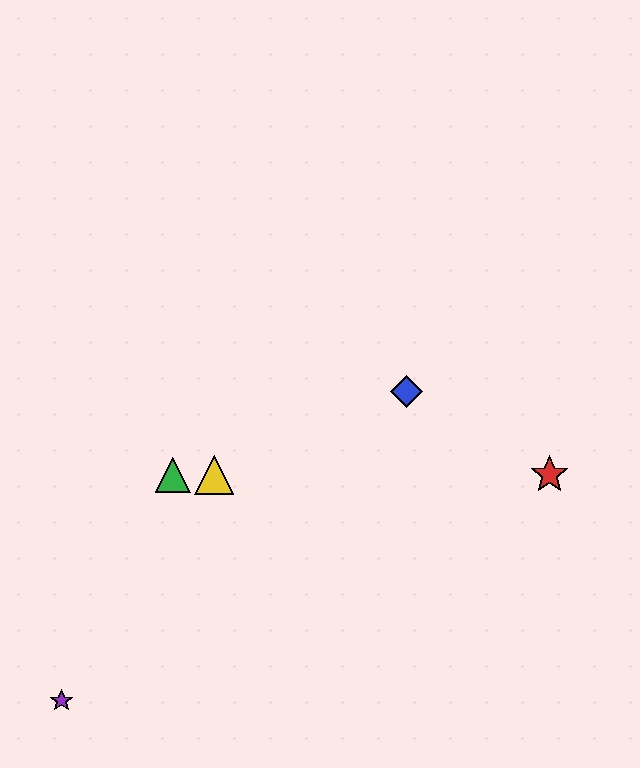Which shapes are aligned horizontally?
The red star, the green triangle, the yellow triangle are aligned horizontally.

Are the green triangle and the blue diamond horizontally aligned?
No, the green triangle is at y≈475 and the blue diamond is at y≈392.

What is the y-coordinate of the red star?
The red star is at y≈475.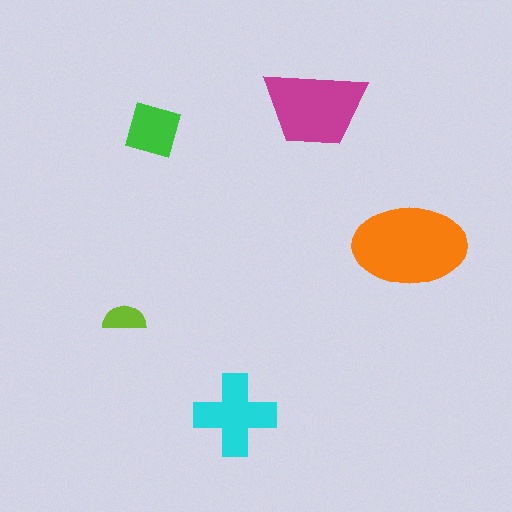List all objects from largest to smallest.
The orange ellipse, the magenta trapezoid, the cyan cross, the green square, the lime semicircle.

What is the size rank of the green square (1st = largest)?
4th.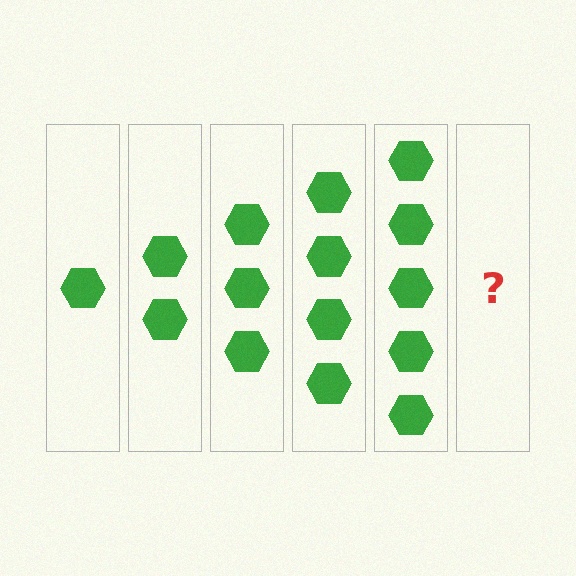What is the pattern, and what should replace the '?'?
The pattern is that each step adds one more hexagon. The '?' should be 6 hexagons.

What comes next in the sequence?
The next element should be 6 hexagons.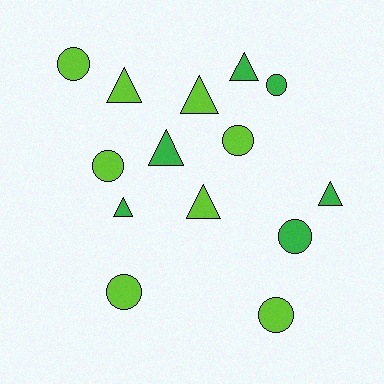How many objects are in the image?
There are 14 objects.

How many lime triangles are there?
There are 3 lime triangles.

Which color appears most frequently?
Lime, with 8 objects.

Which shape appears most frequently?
Triangle, with 7 objects.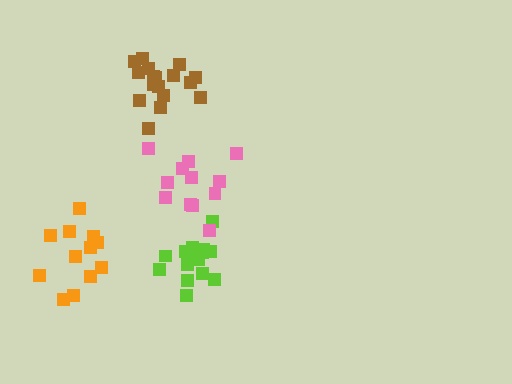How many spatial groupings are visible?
There are 4 spatial groupings.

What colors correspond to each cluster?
The clusters are colored: lime, pink, orange, brown.